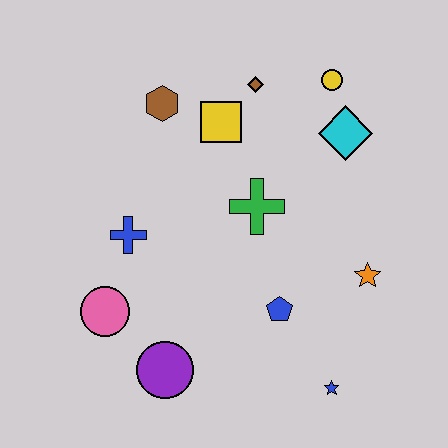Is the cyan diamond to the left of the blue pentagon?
No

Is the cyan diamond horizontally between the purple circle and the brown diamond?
No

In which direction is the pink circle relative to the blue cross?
The pink circle is below the blue cross.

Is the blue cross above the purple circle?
Yes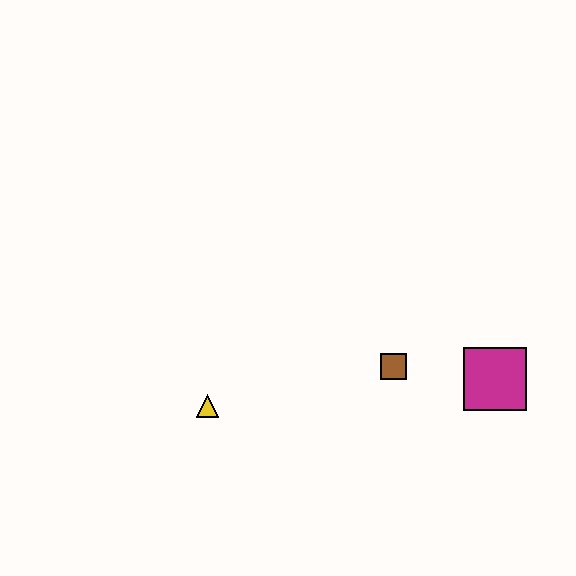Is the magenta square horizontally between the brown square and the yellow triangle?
No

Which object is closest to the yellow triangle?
The brown square is closest to the yellow triangle.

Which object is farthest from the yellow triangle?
The magenta square is farthest from the yellow triangle.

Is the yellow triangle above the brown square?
No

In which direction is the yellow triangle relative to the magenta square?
The yellow triangle is to the left of the magenta square.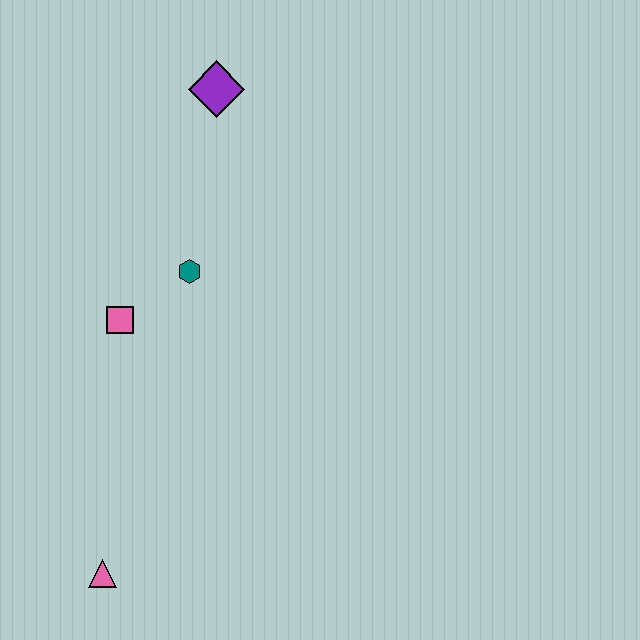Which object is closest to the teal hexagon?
The pink square is closest to the teal hexagon.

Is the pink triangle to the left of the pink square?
Yes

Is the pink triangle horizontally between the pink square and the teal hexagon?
No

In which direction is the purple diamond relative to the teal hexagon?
The purple diamond is above the teal hexagon.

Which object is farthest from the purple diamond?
The pink triangle is farthest from the purple diamond.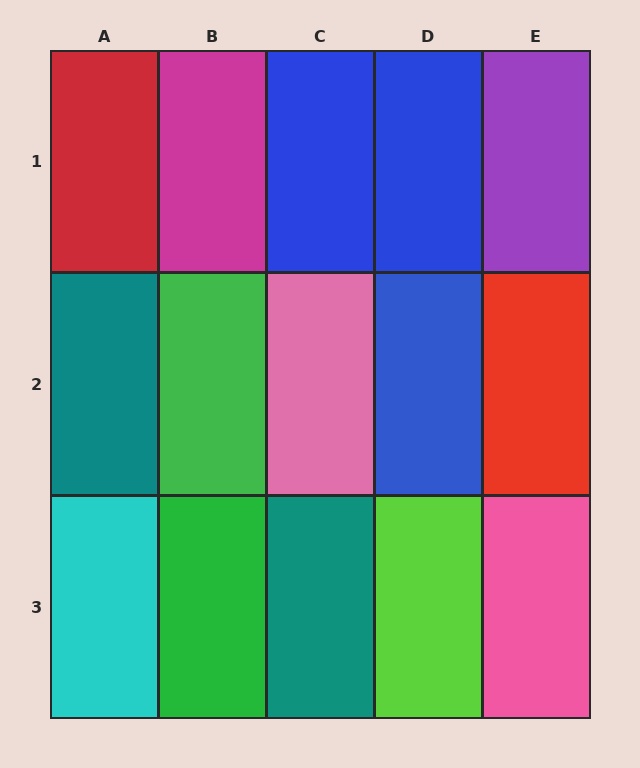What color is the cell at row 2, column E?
Red.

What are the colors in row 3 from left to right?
Cyan, green, teal, lime, pink.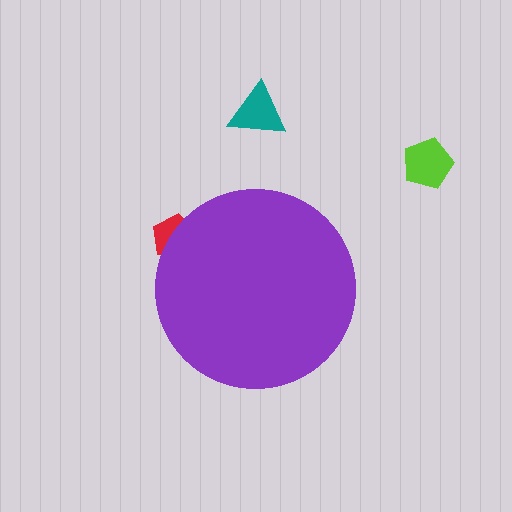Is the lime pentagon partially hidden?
No, the lime pentagon is fully visible.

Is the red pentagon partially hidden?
Yes, the red pentagon is partially hidden behind the purple circle.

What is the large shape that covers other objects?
A purple circle.